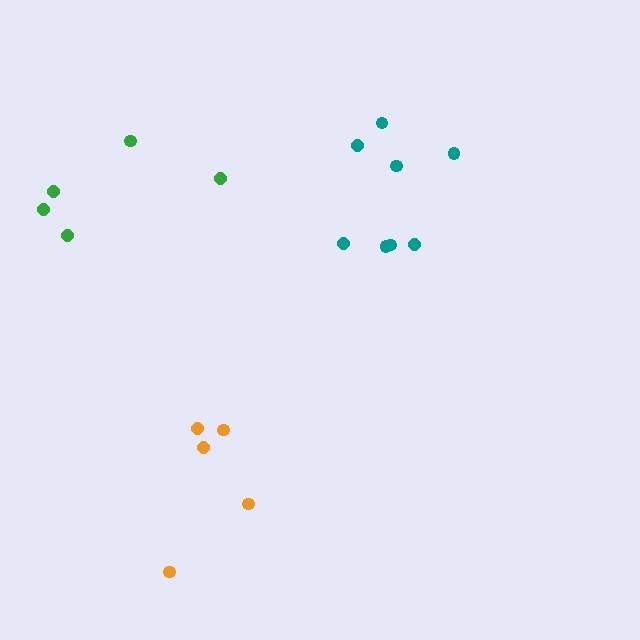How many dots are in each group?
Group 1: 5 dots, Group 2: 8 dots, Group 3: 5 dots (18 total).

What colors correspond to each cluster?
The clusters are colored: green, teal, orange.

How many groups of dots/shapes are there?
There are 3 groups.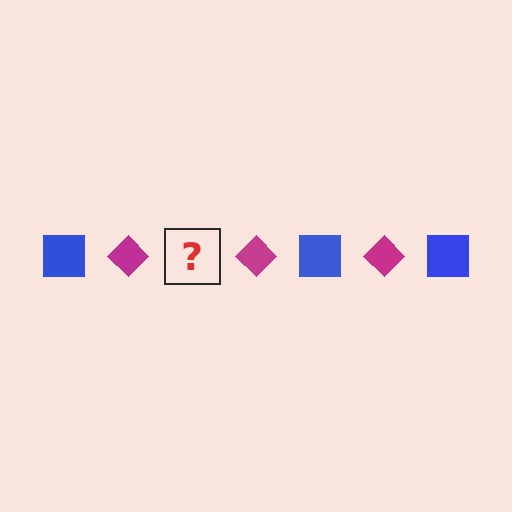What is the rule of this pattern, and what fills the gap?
The rule is that the pattern alternates between blue square and magenta diamond. The gap should be filled with a blue square.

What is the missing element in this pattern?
The missing element is a blue square.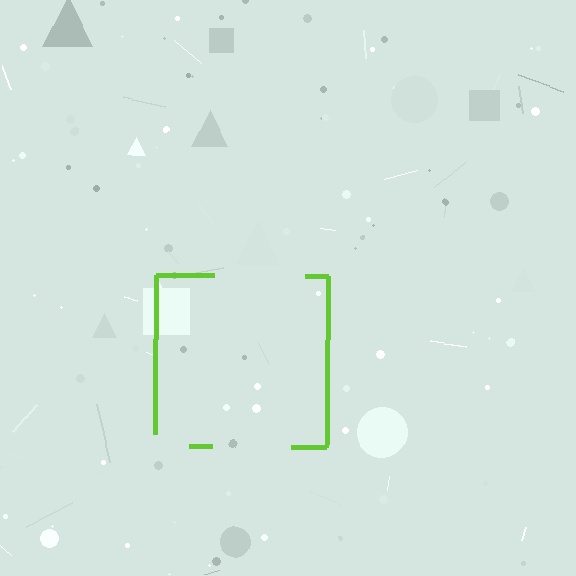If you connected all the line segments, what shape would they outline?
They would outline a square.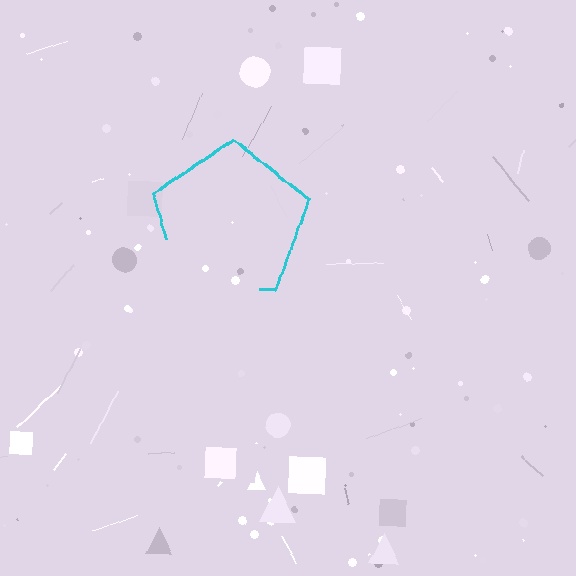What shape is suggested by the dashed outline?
The dashed outline suggests a pentagon.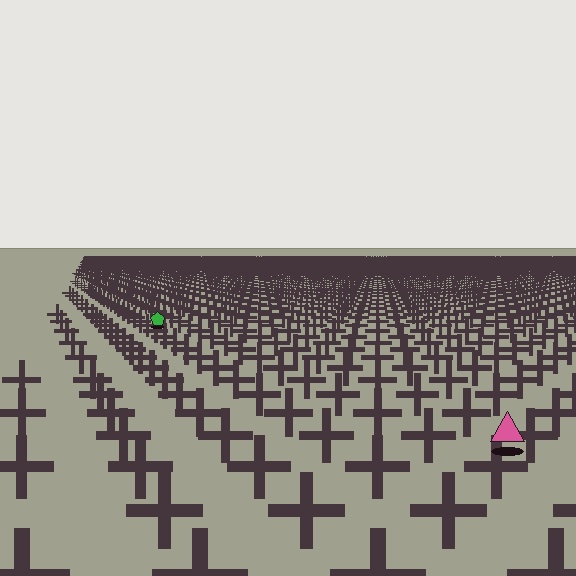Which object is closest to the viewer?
The pink triangle is closest. The texture marks near it are larger and more spread out.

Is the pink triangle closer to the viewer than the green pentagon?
Yes. The pink triangle is closer — you can tell from the texture gradient: the ground texture is coarser near it.